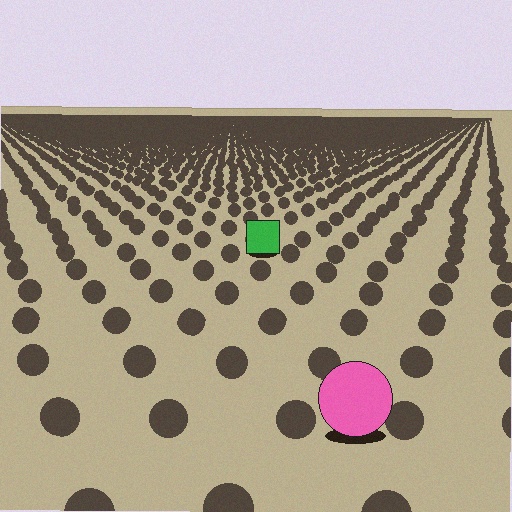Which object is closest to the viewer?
The pink circle is closest. The texture marks near it are larger and more spread out.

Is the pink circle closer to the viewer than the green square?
Yes. The pink circle is closer — you can tell from the texture gradient: the ground texture is coarser near it.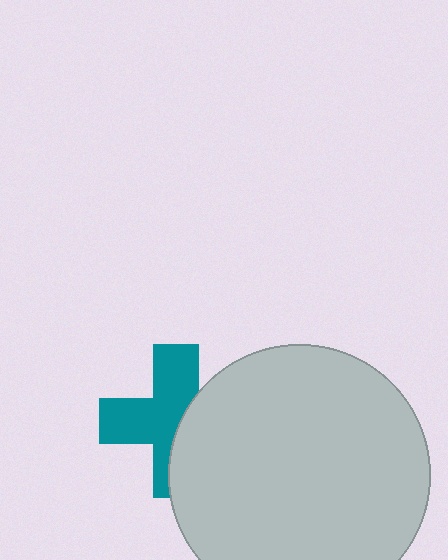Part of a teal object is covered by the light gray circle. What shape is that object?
It is a cross.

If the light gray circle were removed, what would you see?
You would see the complete teal cross.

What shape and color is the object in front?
The object in front is a light gray circle.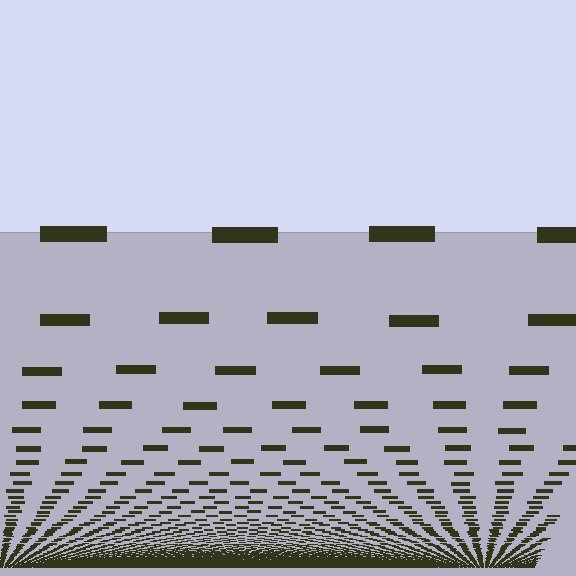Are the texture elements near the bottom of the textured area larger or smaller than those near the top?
Smaller. The gradient is inverted — elements near the bottom are smaller and denser.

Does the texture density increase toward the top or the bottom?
Density increases toward the bottom.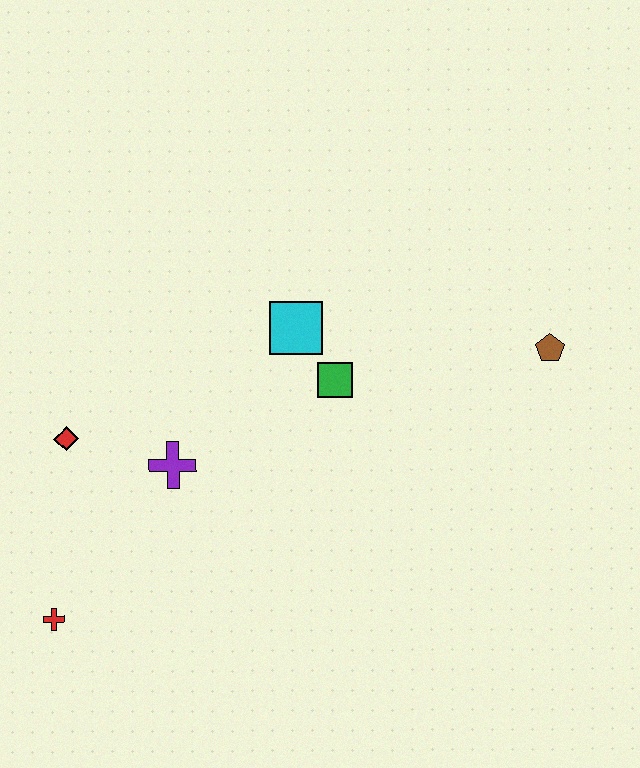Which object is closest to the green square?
The cyan square is closest to the green square.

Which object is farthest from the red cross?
The brown pentagon is farthest from the red cross.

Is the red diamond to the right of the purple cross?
No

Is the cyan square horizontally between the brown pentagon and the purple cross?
Yes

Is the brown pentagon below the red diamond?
No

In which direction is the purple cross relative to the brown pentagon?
The purple cross is to the left of the brown pentagon.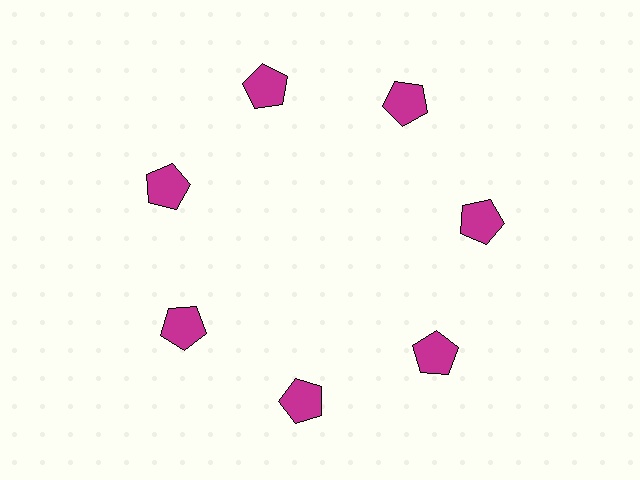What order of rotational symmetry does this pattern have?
This pattern has 7-fold rotational symmetry.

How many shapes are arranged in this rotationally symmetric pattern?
There are 7 shapes, arranged in 7 groups of 1.